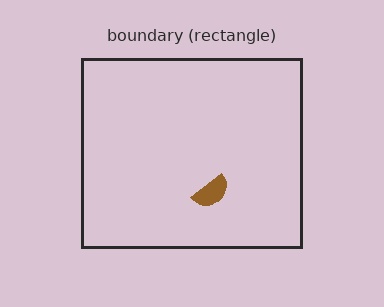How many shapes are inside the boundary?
1 inside, 0 outside.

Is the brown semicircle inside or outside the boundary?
Inside.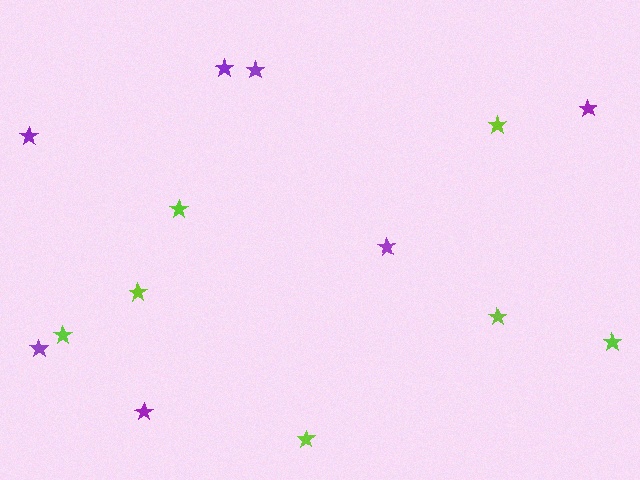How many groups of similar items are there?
There are 2 groups: one group of lime stars (7) and one group of purple stars (7).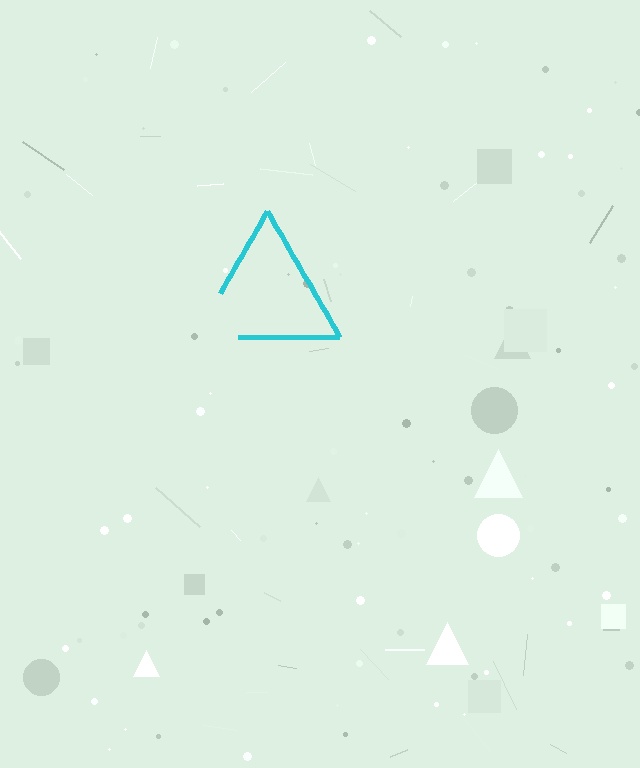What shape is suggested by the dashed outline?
The dashed outline suggests a triangle.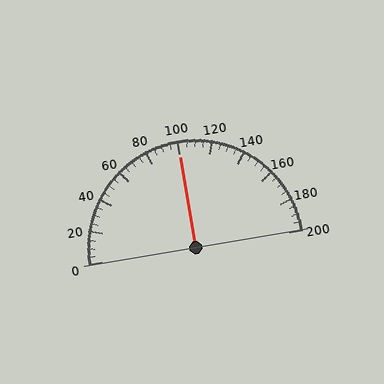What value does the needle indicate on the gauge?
The needle indicates approximately 100.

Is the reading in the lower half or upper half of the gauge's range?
The reading is in the upper half of the range (0 to 200).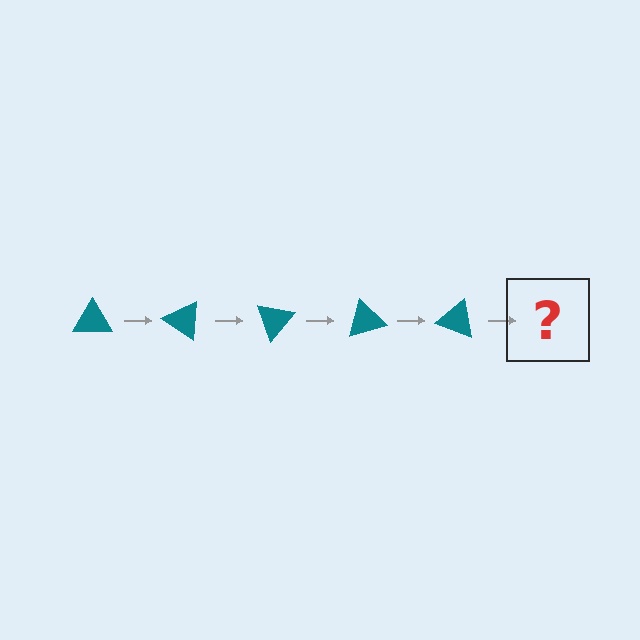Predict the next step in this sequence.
The next step is a teal triangle rotated 175 degrees.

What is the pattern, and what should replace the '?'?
The pattern is that the triangle rotates 35 degrees each step. The '?' should be a teal triangle rotated 175 degrees.